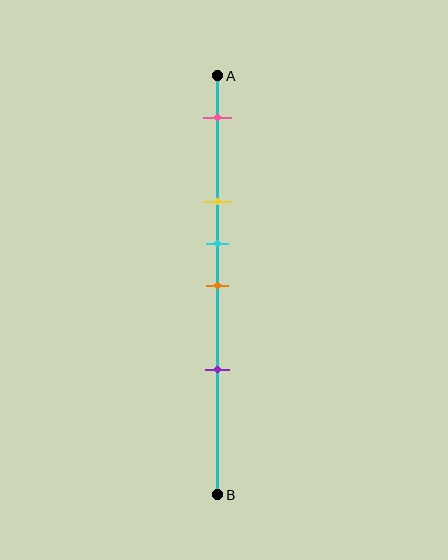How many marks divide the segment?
There are 5 marks dividing the segment.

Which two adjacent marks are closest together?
The cyan and orange marks are the closest adjacent pair.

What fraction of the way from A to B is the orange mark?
The orange mark is approximately 50% (0.5) of the way from A to B.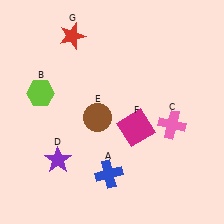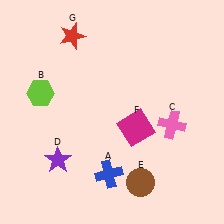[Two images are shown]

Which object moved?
The brown circle (E) moved down.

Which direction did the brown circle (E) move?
The brown circle (E) moved down.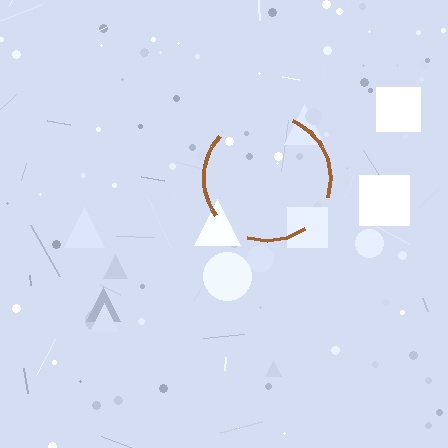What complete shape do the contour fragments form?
The contour fragments form a circle.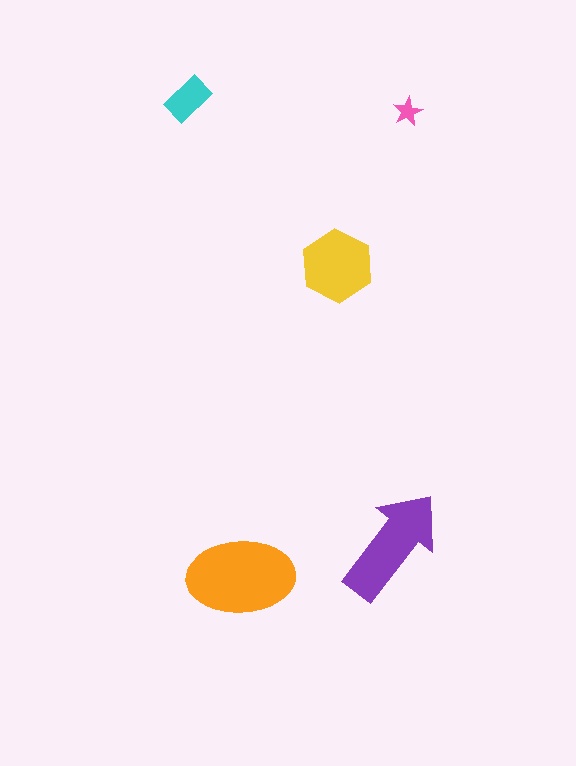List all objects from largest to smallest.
The orange ellipse, the purple arrow, the yellow hexagon, the cyan rectangle, the pink star.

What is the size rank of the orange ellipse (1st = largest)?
1st.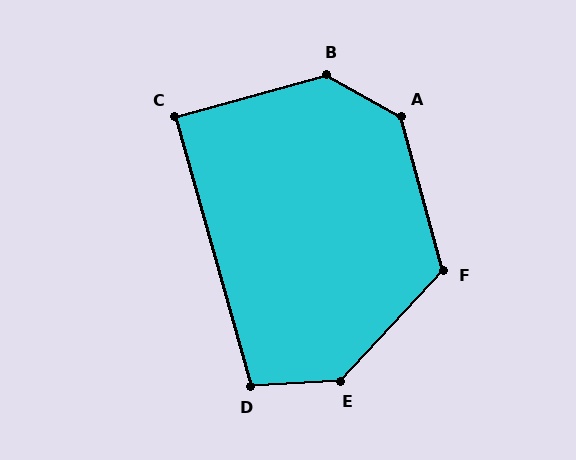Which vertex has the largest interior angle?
E, at approximately 136 degrees.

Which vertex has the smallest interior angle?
C, at approximately 90 degrees.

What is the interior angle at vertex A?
Approximately 135 degrees (obtuse).